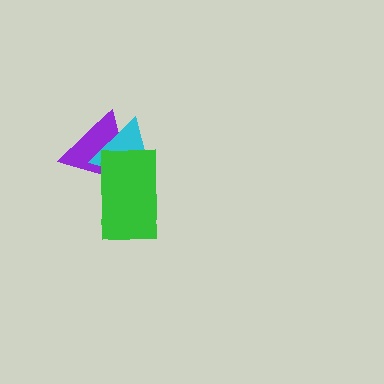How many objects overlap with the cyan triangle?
2 objects overlap with the cyan triangle.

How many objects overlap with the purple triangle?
2 objects overlap with the purple triangle.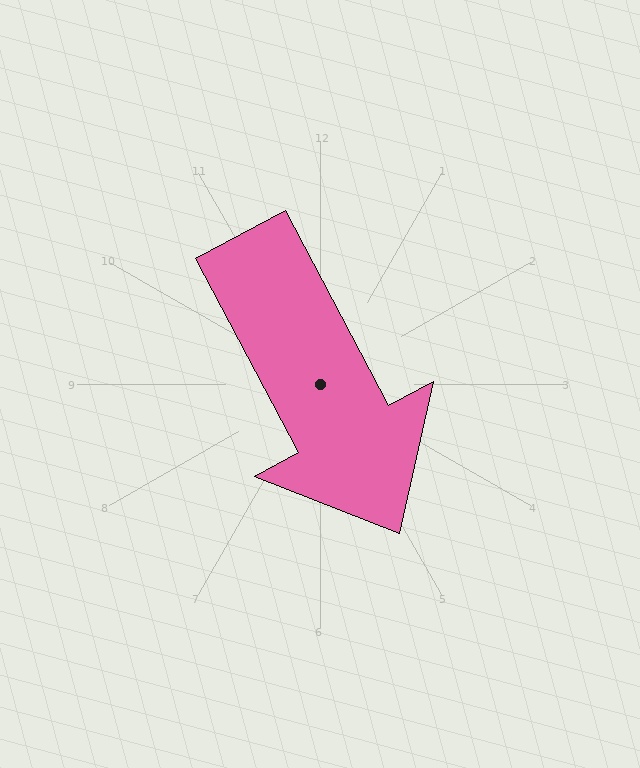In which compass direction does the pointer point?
Southeast.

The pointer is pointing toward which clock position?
Roughly 5 o'clock.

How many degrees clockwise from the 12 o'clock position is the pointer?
Approximately 152 degrees.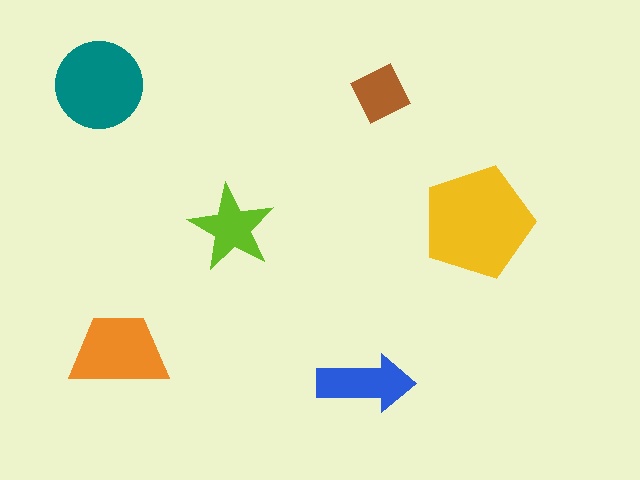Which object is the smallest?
The brown diamond.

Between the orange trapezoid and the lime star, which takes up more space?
The orange trapezoid.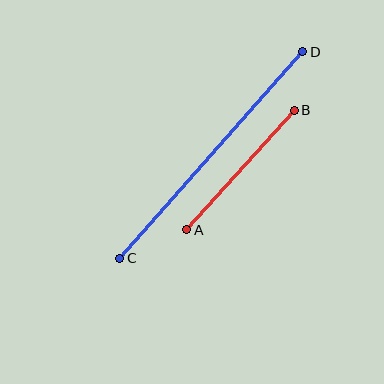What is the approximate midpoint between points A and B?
The midpoint is at approximately (241, 170) pixels.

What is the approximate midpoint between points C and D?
The midpoint is at approximately (211, 155) pixels.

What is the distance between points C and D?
The distance is approximately 276 pixels.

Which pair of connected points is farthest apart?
Points C and D are farthest apart.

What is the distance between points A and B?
The distance is approximately 161 pixels.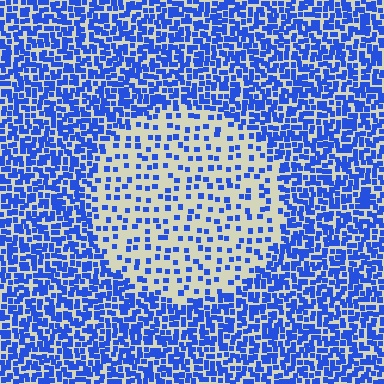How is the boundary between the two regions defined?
The boundary is defined by a change in element density (approximately 2.7x ratio). All elements are the same color, size, and shape.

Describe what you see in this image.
The image contains small blue elements arranged at two different densities. A circle-shaped region is visible where the elements are less densely packed than the surrounding area.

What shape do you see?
I see a circle.